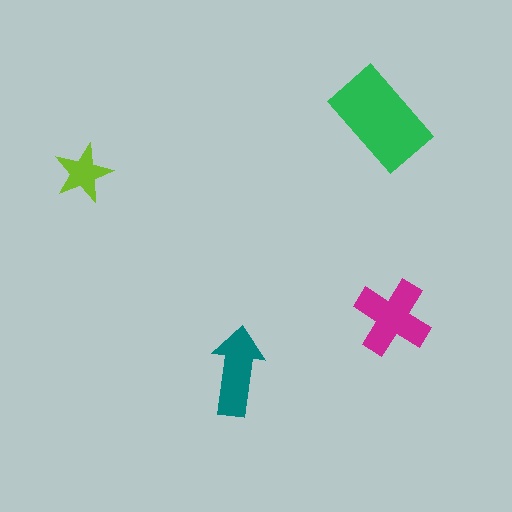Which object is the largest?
The green rectangle.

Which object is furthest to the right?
The magenta cross is rightmost.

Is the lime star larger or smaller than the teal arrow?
Smaller.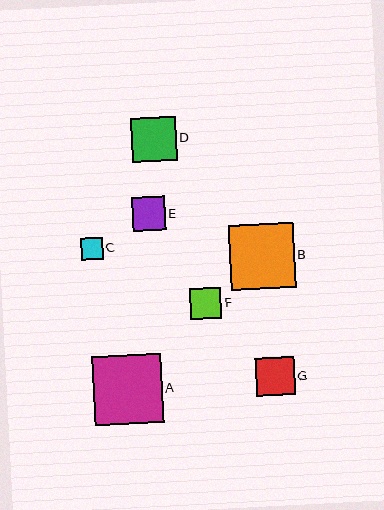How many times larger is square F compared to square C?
Square F is approximately 1.4 times the size of square C.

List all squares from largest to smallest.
From largest to smallest: A, B, D, G, E, F, C.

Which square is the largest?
Square A is the largest with a size of approximately 69 pixels.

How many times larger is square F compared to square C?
Square F is approximately 1.4 times the size of square C.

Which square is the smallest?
Square C is the smallest with a size of approximately 22 pixels.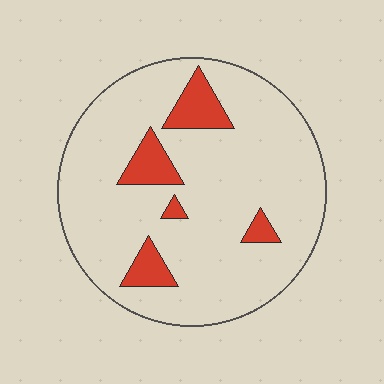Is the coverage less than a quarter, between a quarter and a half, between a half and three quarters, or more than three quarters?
Less than a quarter.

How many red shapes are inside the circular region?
5.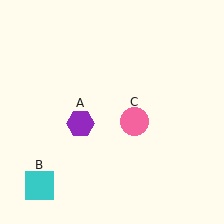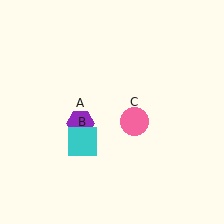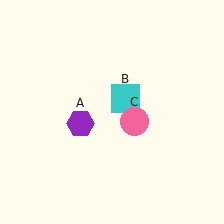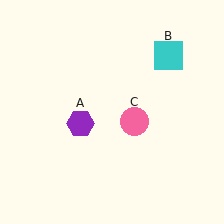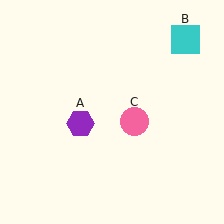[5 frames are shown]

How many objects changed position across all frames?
1 object changed position: cyan square (object B).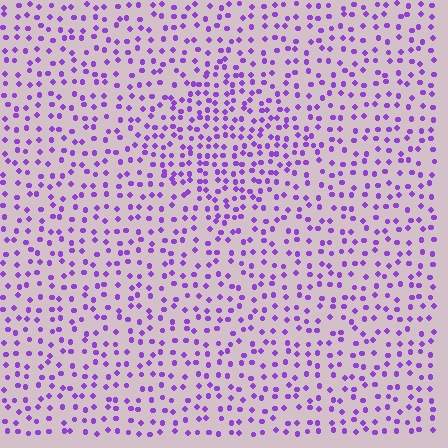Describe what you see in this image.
The image contains small purple elements arranged at two different densities. A diamond-shaped region is visible where the elements are more densely packed than the surrounding area.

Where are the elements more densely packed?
The elements are more densely packed inside the diamond boundary.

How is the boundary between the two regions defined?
The boundary is defined by a change in element density (approximately 1.6x ratio). All elements are the same color, size, and shape.